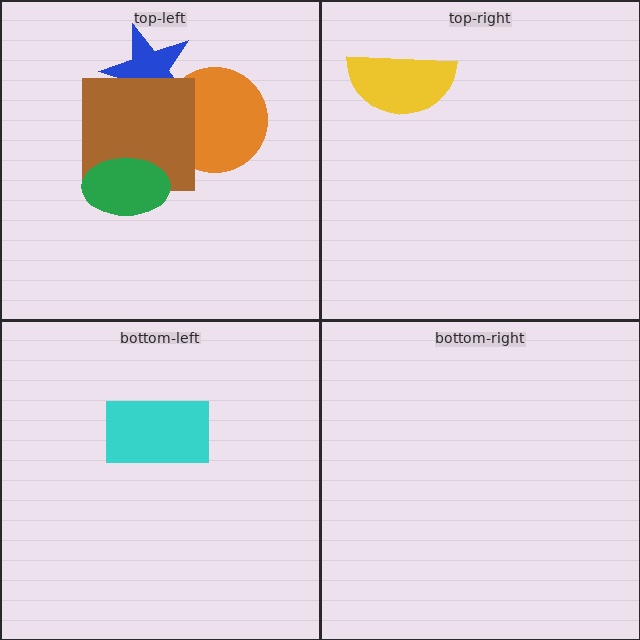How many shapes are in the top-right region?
1.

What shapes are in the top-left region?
The blue star, the orange circle, the brown square, the green ellipse.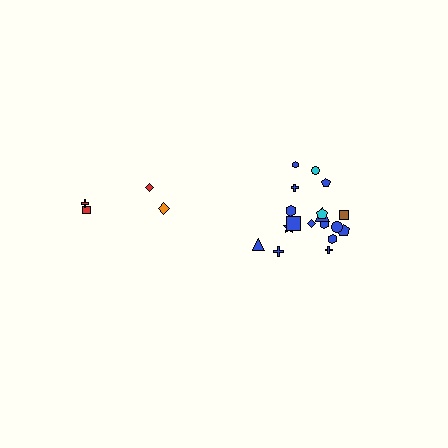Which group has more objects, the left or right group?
The right group.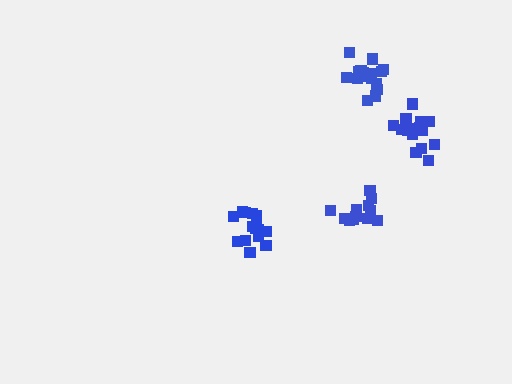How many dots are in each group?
Group 1: 15 dots, Group 2: 12 dots, Group 3: 16 dots, Group 4: 16 dots (59 total).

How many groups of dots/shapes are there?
There are 4 groups.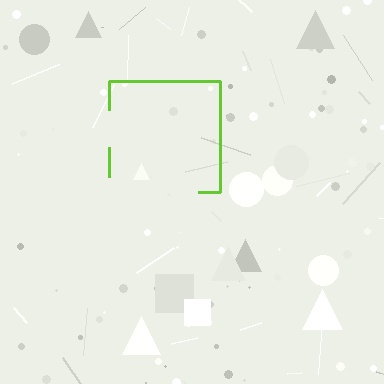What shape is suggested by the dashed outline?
The dashed outline suggests a square.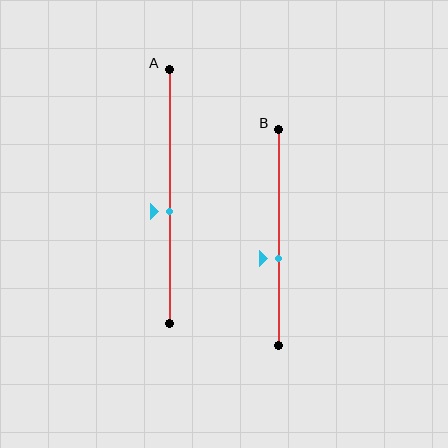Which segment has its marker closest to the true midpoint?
Segment A has its marker closest to the true midpoint.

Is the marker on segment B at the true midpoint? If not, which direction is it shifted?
No, the marker on segment B is shifted downward by about 10% of the segment length.